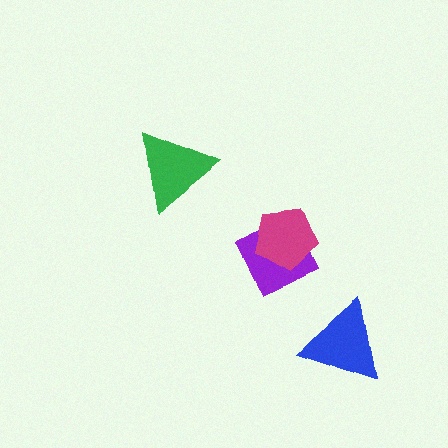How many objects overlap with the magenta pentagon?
1 object overlaps with the magenta pentagon.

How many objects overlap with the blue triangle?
0 objects overlap with the blue triangle.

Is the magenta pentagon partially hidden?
No, no other shape covers it.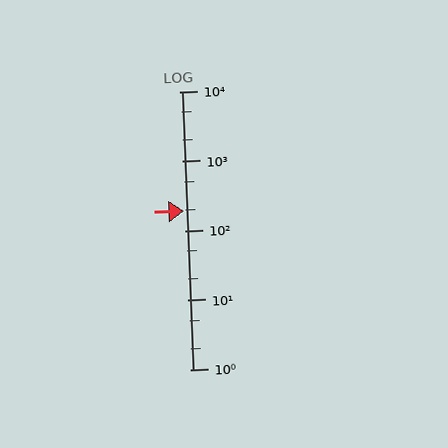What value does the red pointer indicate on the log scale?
The pointer indicates approximately 190.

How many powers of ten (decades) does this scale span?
The scale spans 4 decades, from 1 to 10000.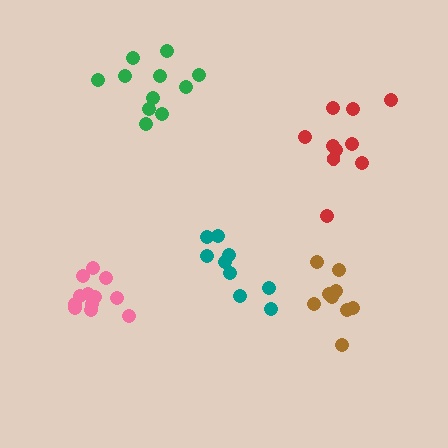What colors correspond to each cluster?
The clusters are colored: teal, red, green, brown, pink.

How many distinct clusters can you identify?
There are 5 distinct clusters.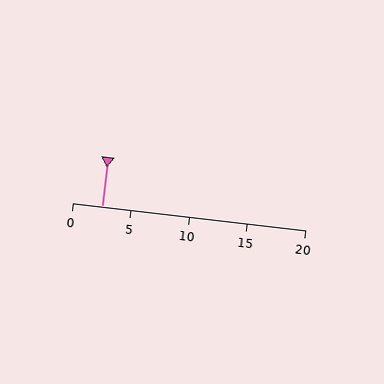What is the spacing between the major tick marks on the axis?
The major ticks are spaced 5 apart.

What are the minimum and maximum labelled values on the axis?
The axis runs from 0 to 20.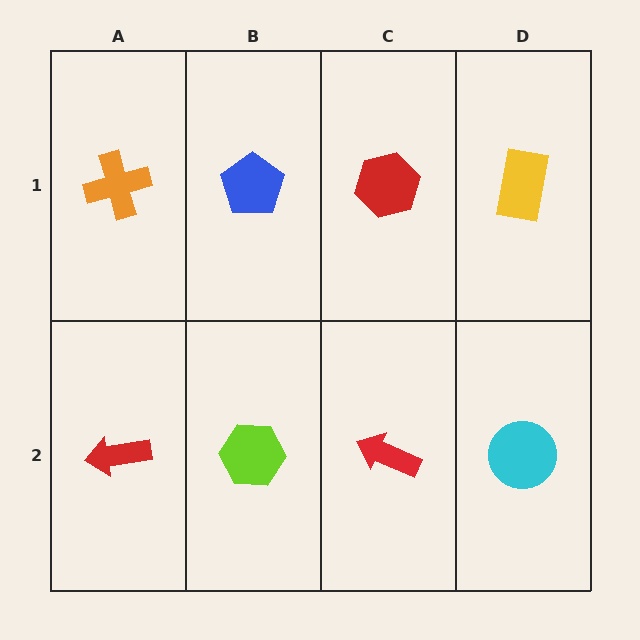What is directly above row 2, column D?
A yellow rectangle.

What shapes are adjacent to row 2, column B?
A blue pentagon (row 1, column B), a red arrow (row 2, column A), a red arrow (row 2, column C).